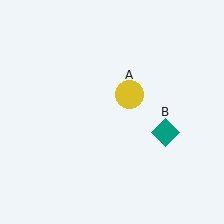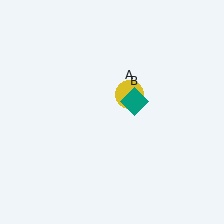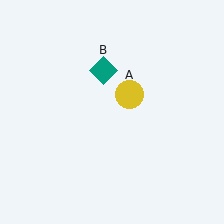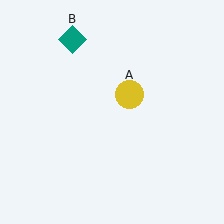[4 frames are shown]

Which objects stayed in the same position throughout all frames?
Yellow circle (object A) remained stationary.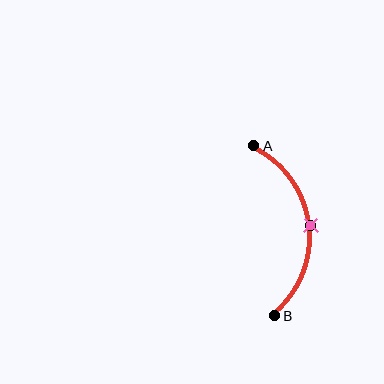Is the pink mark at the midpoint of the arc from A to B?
Yes. The pink mark lies on the arc at equal arc-length from both A and B — it is the arc midpoint.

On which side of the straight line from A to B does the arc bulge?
The arc bulges to the right of the straight line connecting A and B.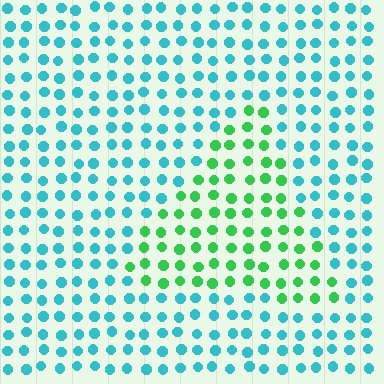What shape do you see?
I see a triangle.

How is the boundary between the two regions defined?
The boundary is defined purely by a slight shift in hue (about 53 degrees). Spacing, size, and orientation are identical on both sides.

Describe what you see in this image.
The image is filled with small cyan elements in a uniform arrangement. A triangle-shaped region is visible where the elements are tinted to a slightly different hue, forming a subtle color boundary.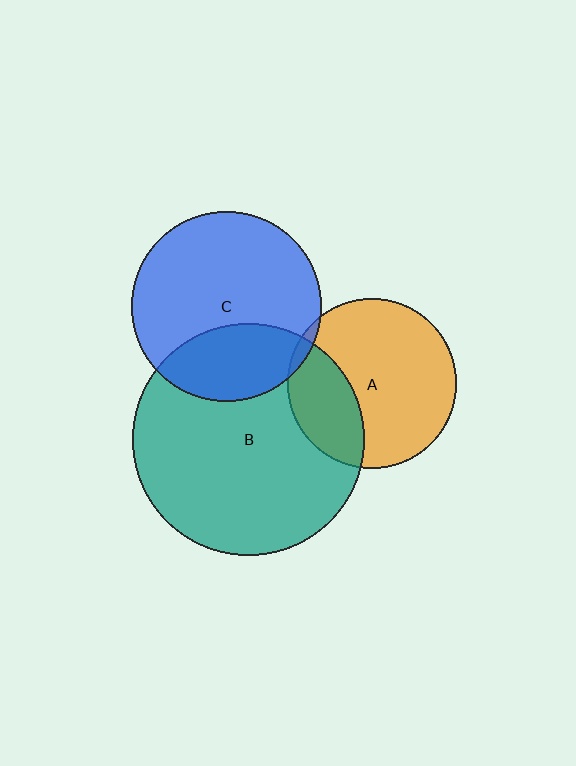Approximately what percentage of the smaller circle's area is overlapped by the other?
Approximately 30%.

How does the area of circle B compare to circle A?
Approximately 1.9 times.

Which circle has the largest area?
Circle B (teal).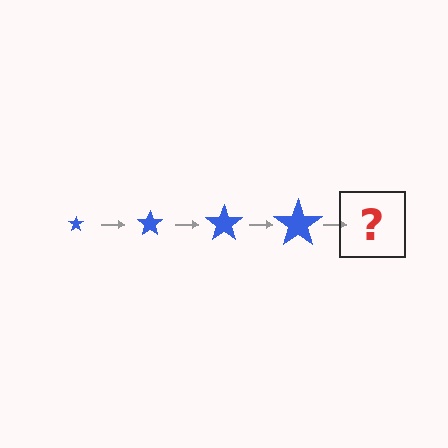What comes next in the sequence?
The next element should be a blue star, larger than the previous one.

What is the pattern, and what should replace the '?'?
The pattern is that the star gets progressively larger each step. The '?' should be a blue star, larger than the previous one.